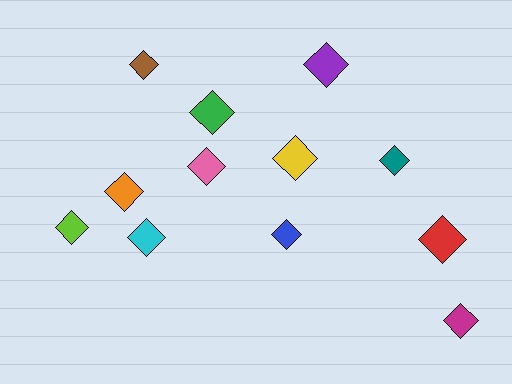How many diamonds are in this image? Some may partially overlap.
There are 12 diamonds.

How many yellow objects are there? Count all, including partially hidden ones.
There is 1 yellow object.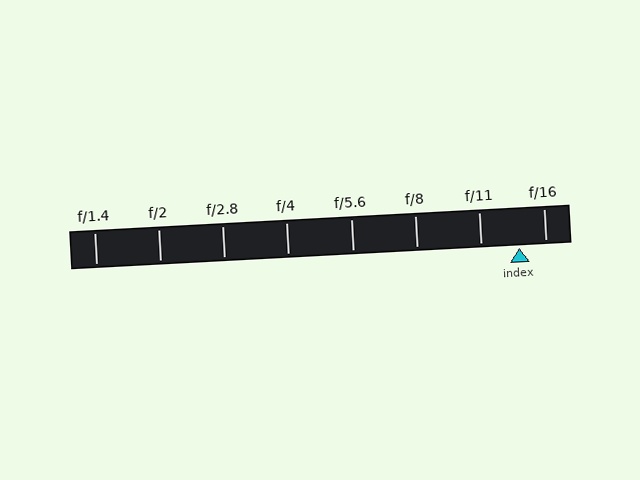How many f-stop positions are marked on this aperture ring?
There are 8 f-stop positions marked.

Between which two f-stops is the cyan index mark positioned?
The index mark is between f/11 and f/16.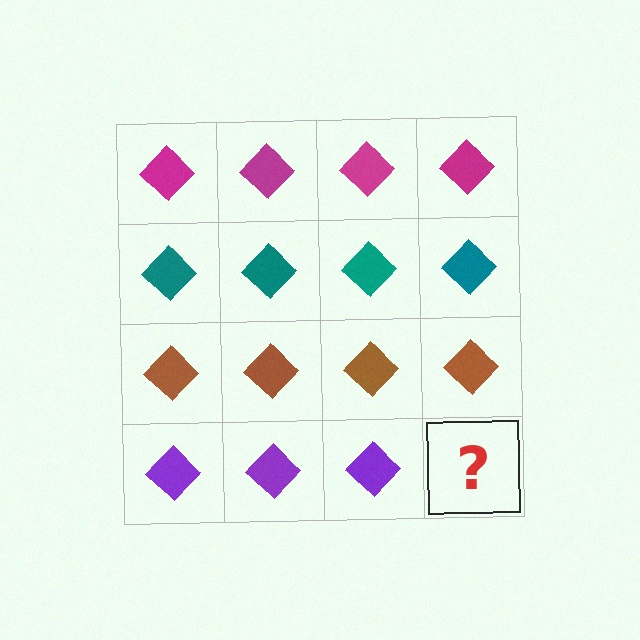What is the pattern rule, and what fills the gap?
The rule is that each row has a consistent color. The gap should be filled with a purple diamond.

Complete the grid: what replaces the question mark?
The question mark should be replaced with a purple diamond.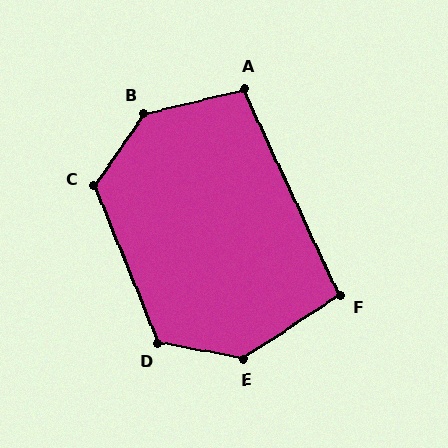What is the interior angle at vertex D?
Approximately 123 degrees (obtuse).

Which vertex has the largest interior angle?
B, at approximately 139 degrees.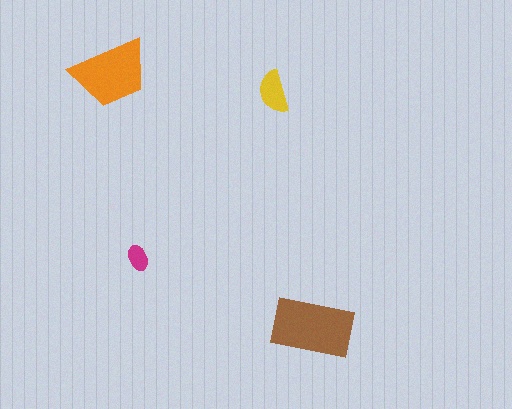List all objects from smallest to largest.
The magenta ellipse, the yellow semicircle, the orange trapezoid, the brown rectangle.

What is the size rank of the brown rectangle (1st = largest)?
1st.